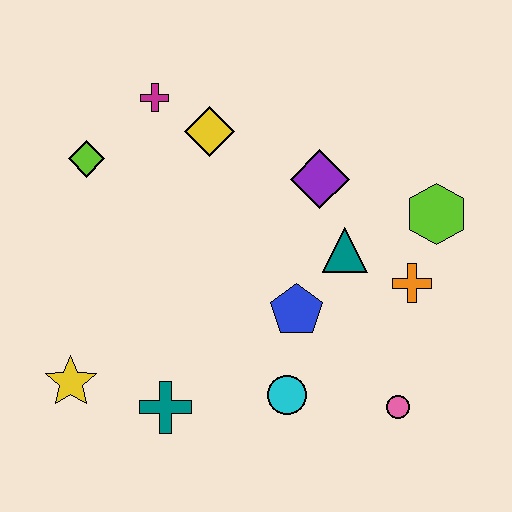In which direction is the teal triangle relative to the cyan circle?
The teal triangle is above the cyan circle.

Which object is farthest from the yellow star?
The lime hexagon is farthest from the yellow star.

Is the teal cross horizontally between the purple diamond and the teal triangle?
No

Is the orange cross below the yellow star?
No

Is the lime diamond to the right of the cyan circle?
No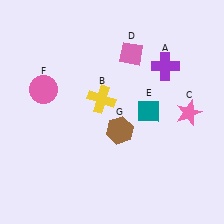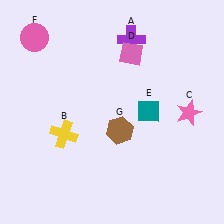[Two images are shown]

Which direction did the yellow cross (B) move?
The yellow cross (B) moved left.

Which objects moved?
The objects that moved are: the purple cross (A), the yellow cross (B), the pink circle (F).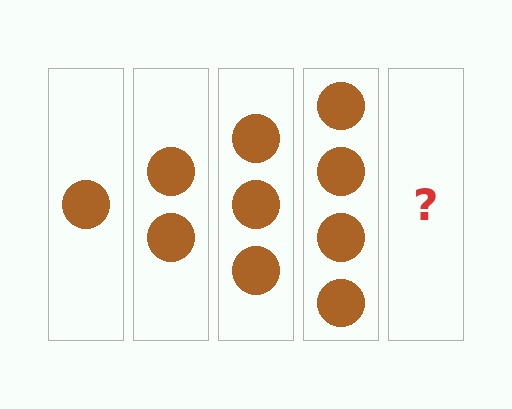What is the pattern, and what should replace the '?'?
The pattern is that each step adds one more circle. The '?' should be 5 circles.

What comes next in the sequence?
The next element should be 5 circles.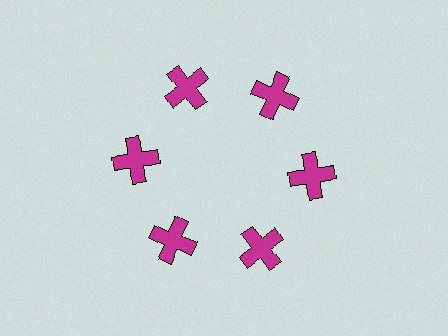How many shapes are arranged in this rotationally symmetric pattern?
There are 6 shapes, arranged in 6 groups of 1.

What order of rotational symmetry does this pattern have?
This pattern has 6-fold rotational symmetry.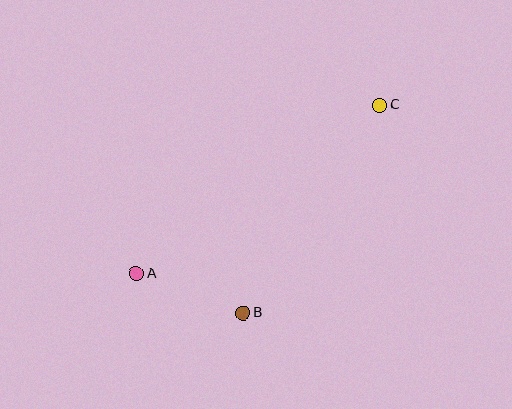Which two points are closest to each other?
Points A and B are closest to each other.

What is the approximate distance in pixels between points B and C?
The distance between B and C is approximately 249 pixels.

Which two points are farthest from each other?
Points A and C are farthest from each other.